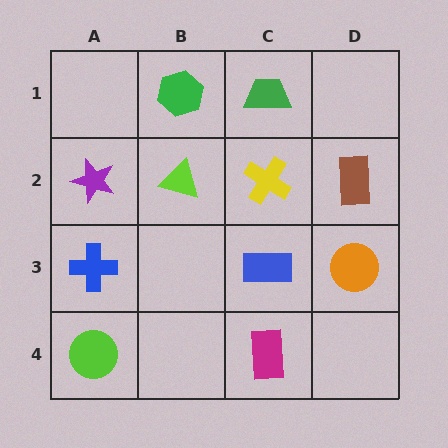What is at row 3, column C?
A blue rectangle.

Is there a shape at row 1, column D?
No, that cell is empty.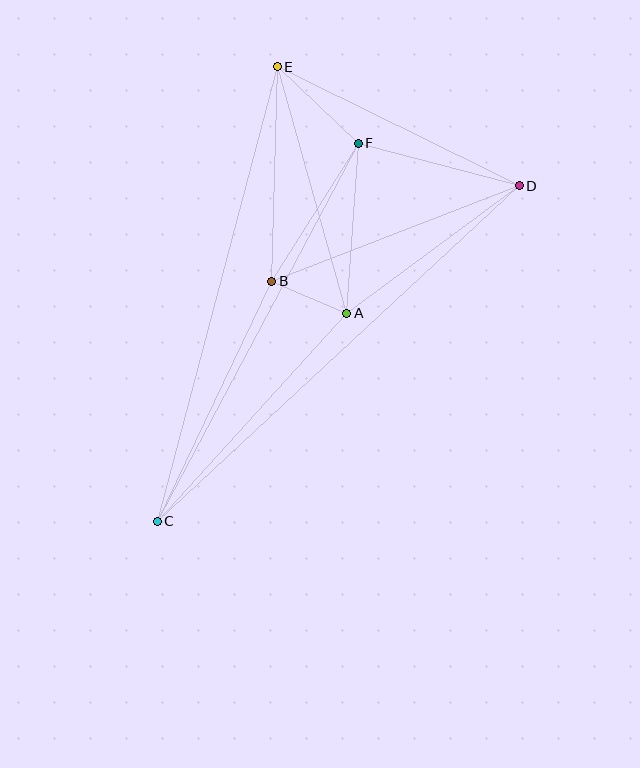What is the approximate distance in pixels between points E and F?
The distance between E and F is approximately 111 pixels.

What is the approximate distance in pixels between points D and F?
The distance between D and F is approximately 166 pixels.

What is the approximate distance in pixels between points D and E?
The distance between D and E is approximately 269 pixels.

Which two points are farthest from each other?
Points C and D are farthest from each other.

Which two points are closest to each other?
Points A and B are closest to each other.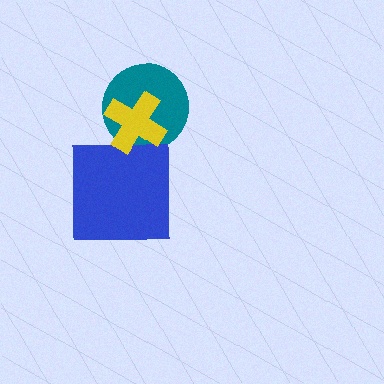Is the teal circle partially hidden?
Yes, it is partially covered by another shape.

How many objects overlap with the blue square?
0 objects overlap with the blue square.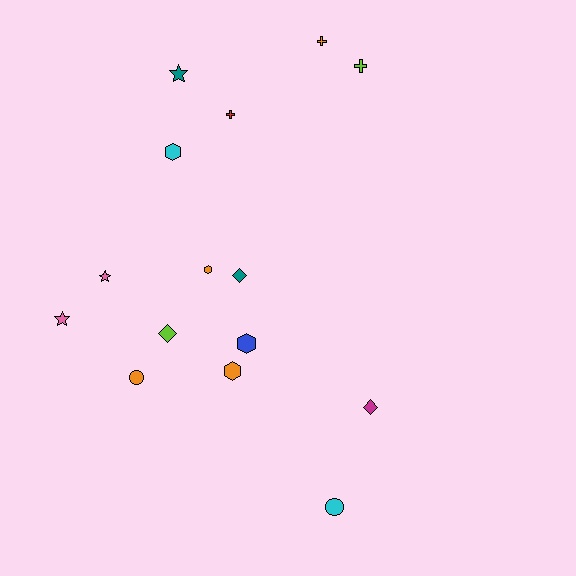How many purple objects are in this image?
There are no purple objects.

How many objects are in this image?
There are 15 objects.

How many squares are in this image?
There are no squares.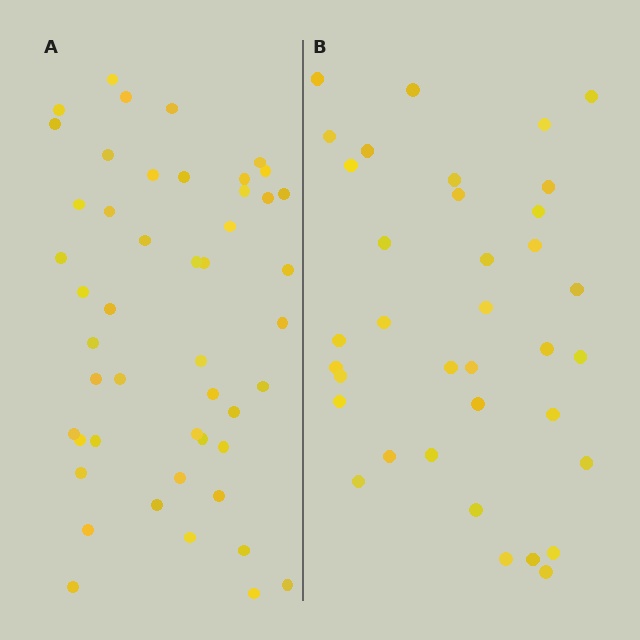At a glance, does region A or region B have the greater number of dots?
Region A (the left region) has more dots.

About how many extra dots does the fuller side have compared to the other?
Region A has roughly 12 or so more dots than region B.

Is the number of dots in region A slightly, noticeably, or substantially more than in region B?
Region A has noticeably more, but not dramatically so. The ratio is roughly 1.3 to 1.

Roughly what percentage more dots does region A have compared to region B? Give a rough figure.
About 35% more.